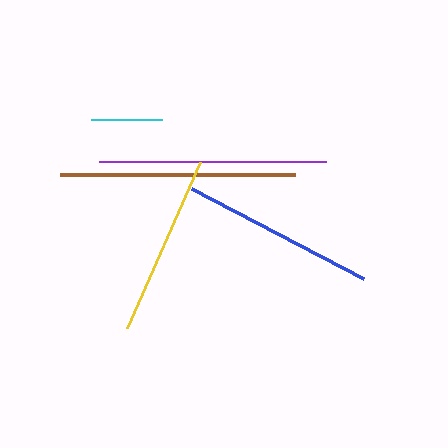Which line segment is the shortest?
The cyan line is the shortest at approximately 72 pixels.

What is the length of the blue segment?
The blue segment is approximately 194 pixels long.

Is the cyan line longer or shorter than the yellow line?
The yellow line is longer than the cyan line.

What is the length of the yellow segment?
The yellow segment is approximately 181 pixels long.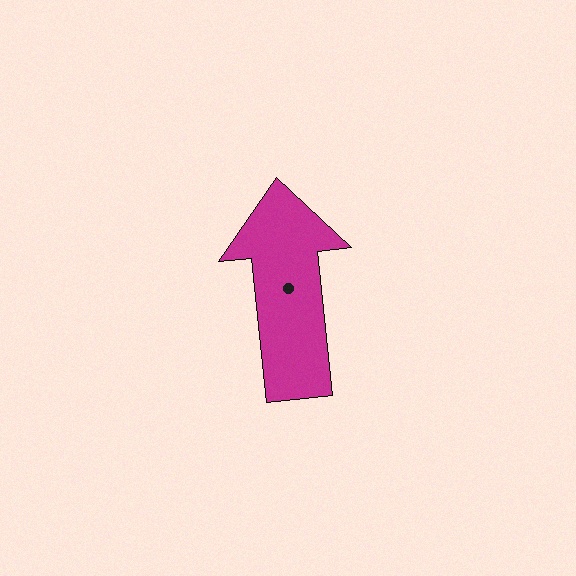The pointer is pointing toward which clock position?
Roughly 12 o'clock.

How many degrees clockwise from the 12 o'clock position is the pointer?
Approximately 354 degrees.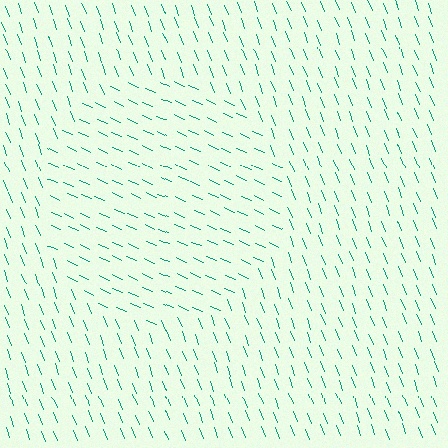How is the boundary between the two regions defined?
The boundary is defined purely by a change in line orientation (approximately 45 degrees difference). All lines are the same color and thickness.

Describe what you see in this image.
The image is filled with small teal line segments. A circle region in the image has lines oriented differently from the surrounding lines, creating a visible texture boundary.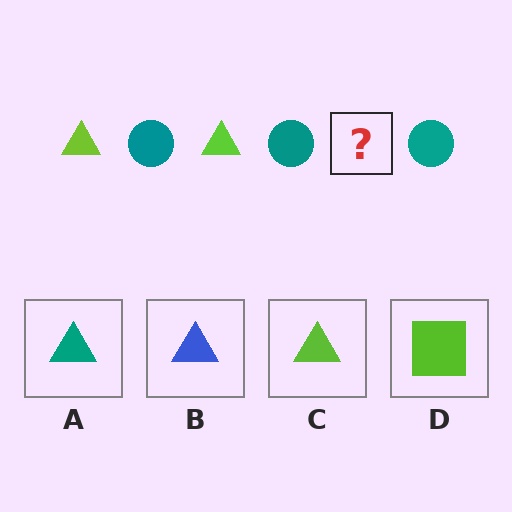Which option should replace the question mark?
Option C.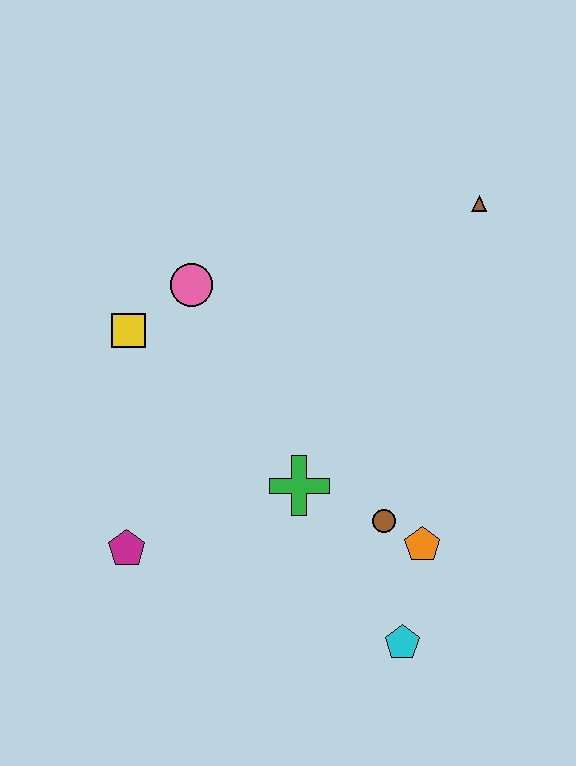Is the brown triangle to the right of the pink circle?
Yes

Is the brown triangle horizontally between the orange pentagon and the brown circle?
No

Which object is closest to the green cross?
The brown circle is closest to the green cross.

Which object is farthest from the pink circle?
The cyan pentagon is farthest from the pink circle.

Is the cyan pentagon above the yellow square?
No